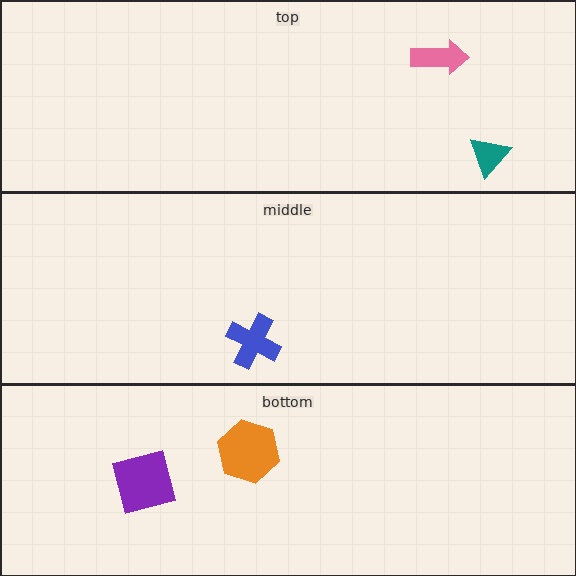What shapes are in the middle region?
The blue cross.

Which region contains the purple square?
The bottom region.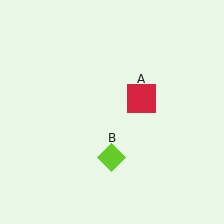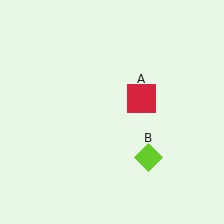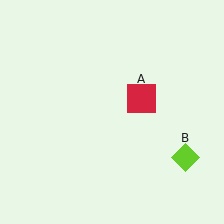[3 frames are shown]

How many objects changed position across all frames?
1 object changed position: lime diamond (object B).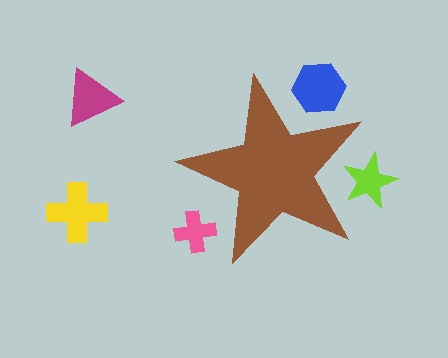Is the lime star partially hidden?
Yes, the lime star is partially hidden behind the brown star.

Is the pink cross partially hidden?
Yes, the pink cross is partially hidden behind the brown star.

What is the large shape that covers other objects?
A brown star.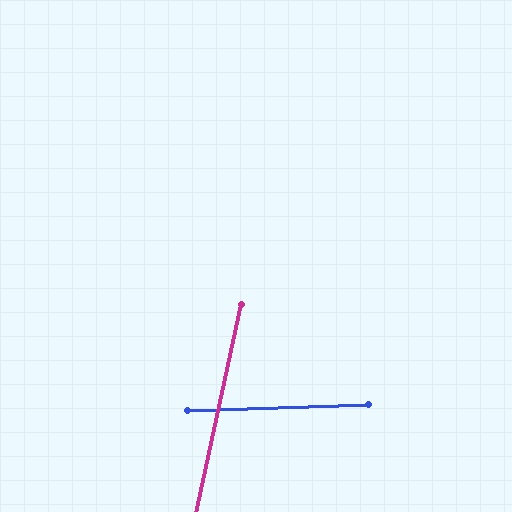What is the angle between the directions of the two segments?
Approximately 76 degrees.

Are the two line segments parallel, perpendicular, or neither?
Neither parallel nor perpendicular — they differ by about 76°.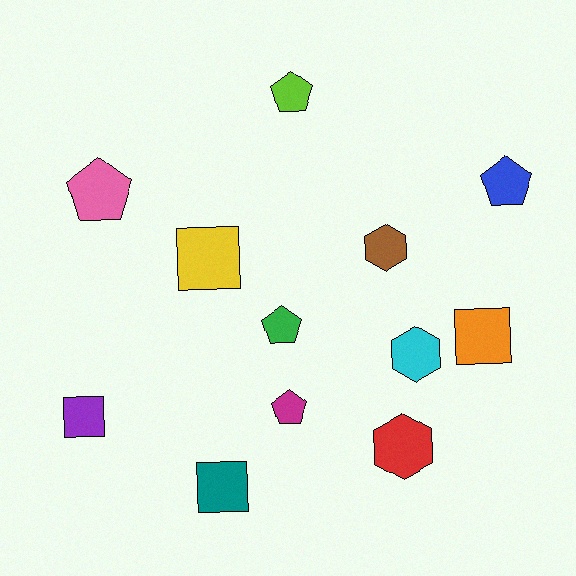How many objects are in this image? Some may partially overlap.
There are 12 objects.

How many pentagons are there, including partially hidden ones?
There are 5 pentagons.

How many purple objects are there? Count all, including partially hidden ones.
There is 1 purple object.